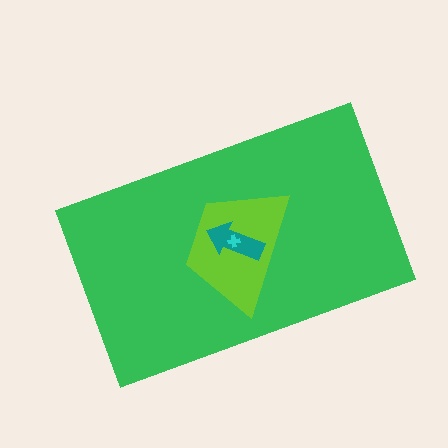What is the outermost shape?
The green rectangle.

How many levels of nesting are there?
4.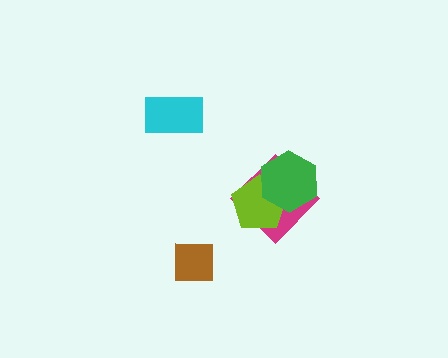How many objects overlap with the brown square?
0 objects overlap with the brown square.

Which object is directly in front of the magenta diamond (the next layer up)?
The lime pentagon is directly in front of the magenta diamond.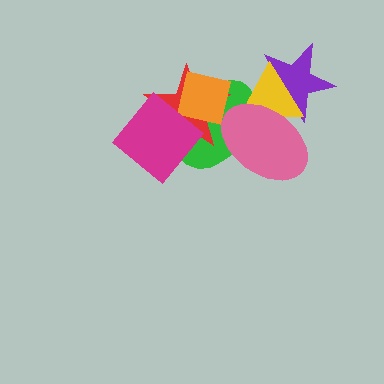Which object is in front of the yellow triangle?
The pink ellipse is in front of the yellow triangle.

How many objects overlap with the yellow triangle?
3 objects overlap with the yellow triangle.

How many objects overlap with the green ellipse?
5 objects overlap with the green ellipse.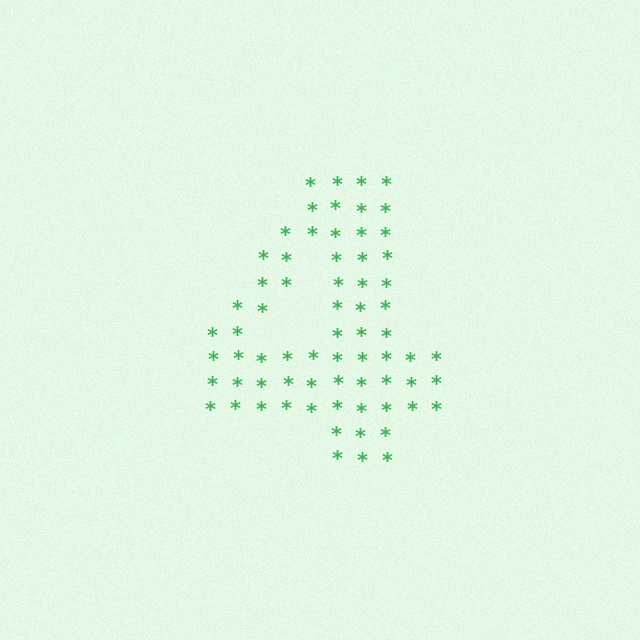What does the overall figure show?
The overall figure shows the digit 4.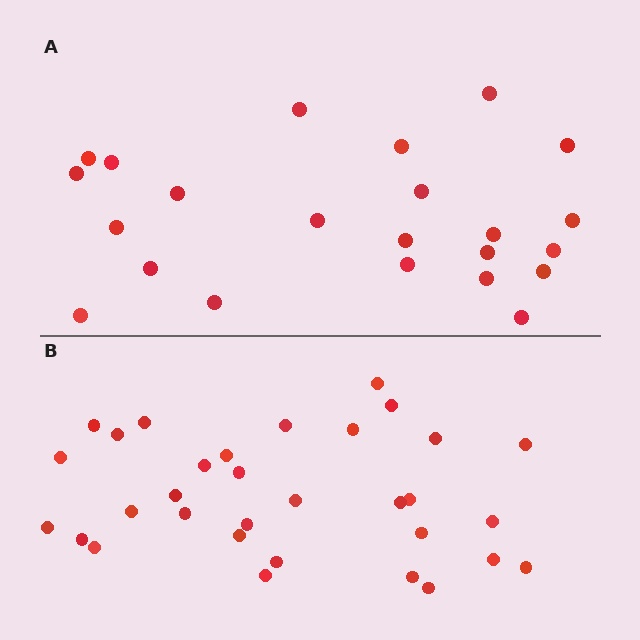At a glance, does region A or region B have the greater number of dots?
Region B (the bottom region) has more dots.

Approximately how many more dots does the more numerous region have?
Region B has roughly 8 or so more dots than region A.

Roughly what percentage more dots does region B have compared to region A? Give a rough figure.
About 40% more.